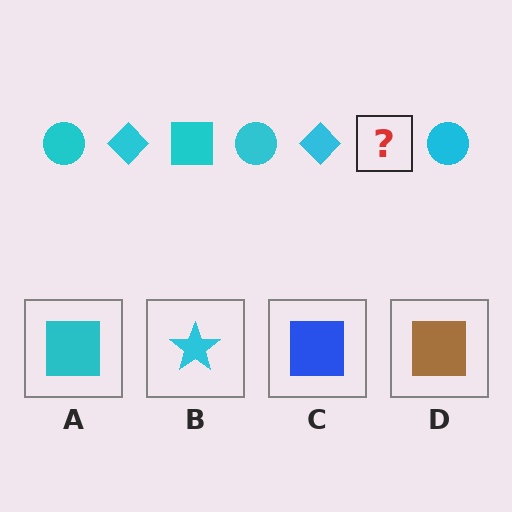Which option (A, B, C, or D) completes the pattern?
A.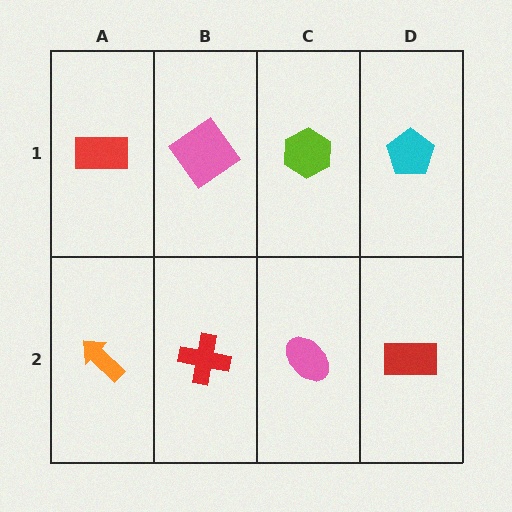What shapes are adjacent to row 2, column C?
A lime hexagon (row 1, column C), a red cross (row 2, column B), a red rectangle (row 2, column D).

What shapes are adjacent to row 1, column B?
A red cross (row 2, column B), a red rectangle (row 1, column A), a lime hexagon (row 1, column C).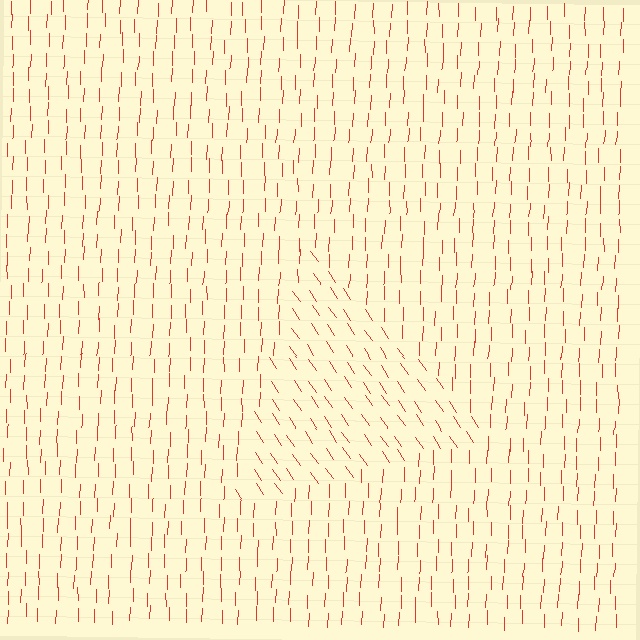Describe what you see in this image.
The image is filled with small red line segments. A triangle region in the image has lines oriented differently from the surrounding lines, creating a visible texture boundary.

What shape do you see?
I see a triangle.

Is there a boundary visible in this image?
Yes, there is a texture boundary formed by a change in line orientation.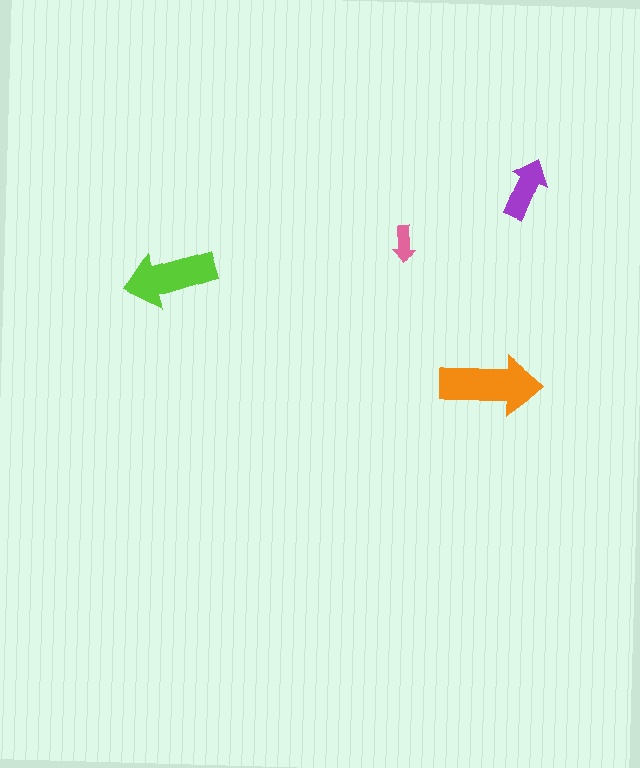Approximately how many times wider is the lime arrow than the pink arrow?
About 2.5 times wider.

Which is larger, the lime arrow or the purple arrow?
The lime one.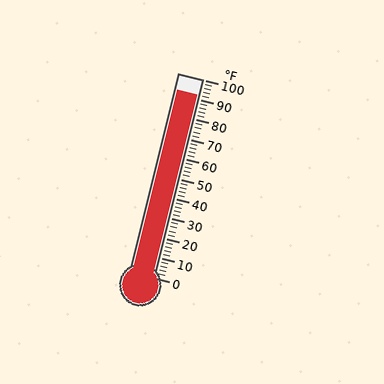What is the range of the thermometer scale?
The thermometer scale ranges from 0°F to 100°F.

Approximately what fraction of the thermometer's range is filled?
The thermometer is filled to approximately 90% of its range.